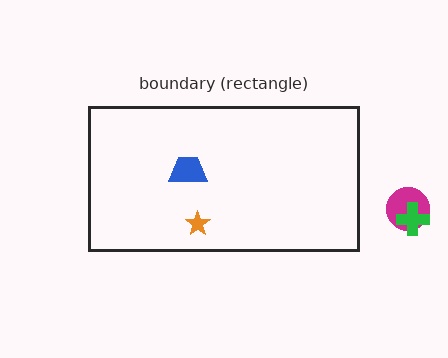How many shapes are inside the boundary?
2 inside, 2 outside.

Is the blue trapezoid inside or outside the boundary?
Inside.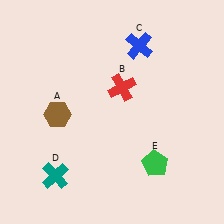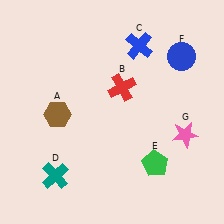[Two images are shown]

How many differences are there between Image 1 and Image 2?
There are 2 differences between the two images.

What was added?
A blue circle (F), a pink star (G) were added in Image 2.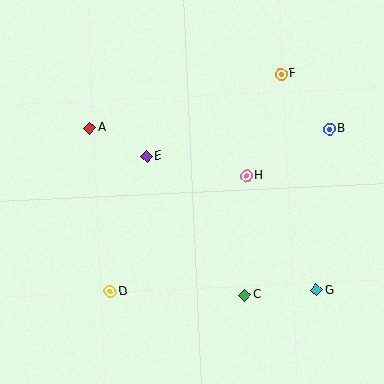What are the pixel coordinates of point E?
Point E is at (147, 156).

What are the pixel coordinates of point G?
Point G is at (316, 290).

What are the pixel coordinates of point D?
Point D is at (110, 292).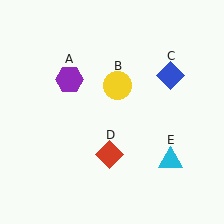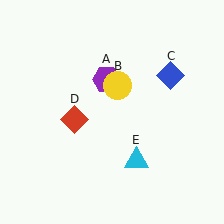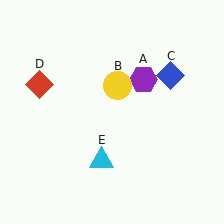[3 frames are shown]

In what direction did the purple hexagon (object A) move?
The purple hexagon (object A) moved right.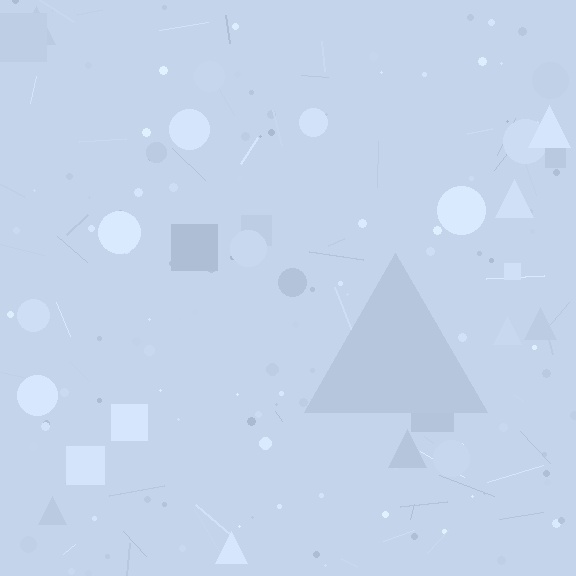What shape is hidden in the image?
A triangle is hidden in the image.